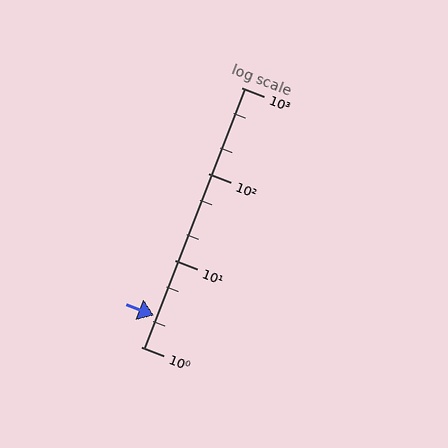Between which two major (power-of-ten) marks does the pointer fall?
The pointer is between 1 and 10.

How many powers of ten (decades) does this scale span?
The scale spans 3 decades, from 1 to 1000.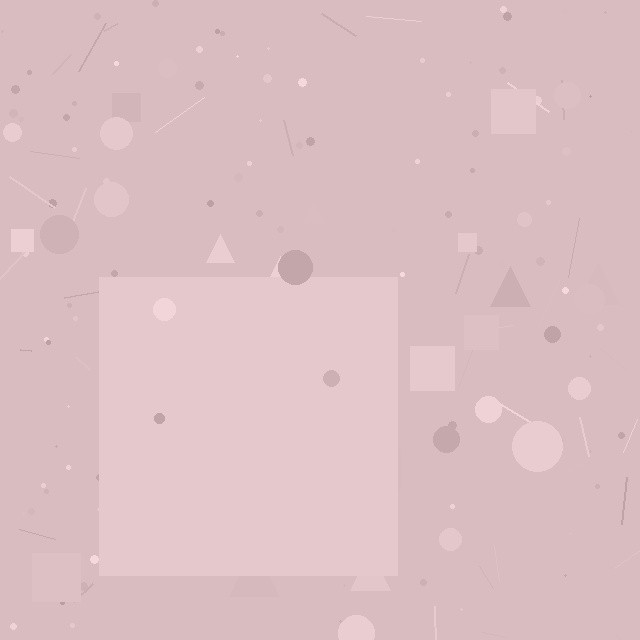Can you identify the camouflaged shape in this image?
The camouflaged shape is a square.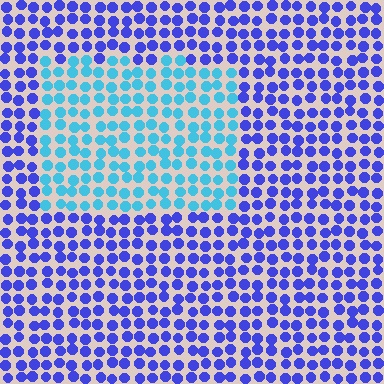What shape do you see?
I see a rectangle.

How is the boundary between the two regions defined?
The boundary is defined purely by a slight shift in hue (about 47 degrees). Spacing, size, and orientation are identical on both sides.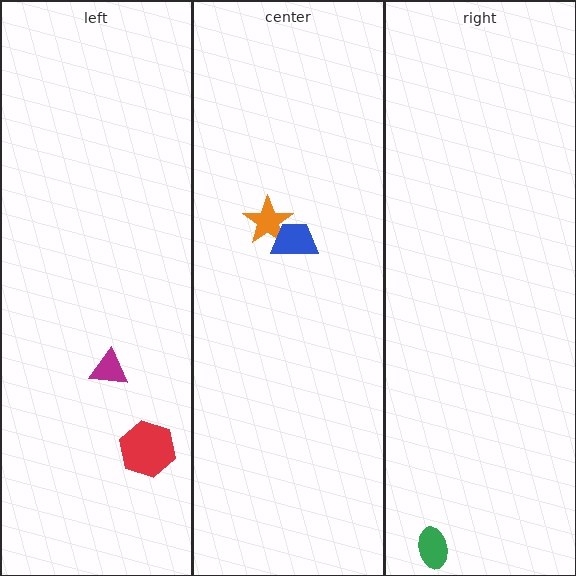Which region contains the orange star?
The center region.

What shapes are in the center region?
The orange star, the blue trapezoid.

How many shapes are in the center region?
2.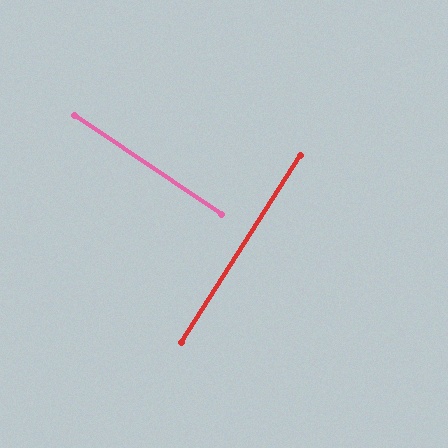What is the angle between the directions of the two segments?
Approximately 89 degrees.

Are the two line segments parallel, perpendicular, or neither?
Perpendicular — they meet at approximately 89°.